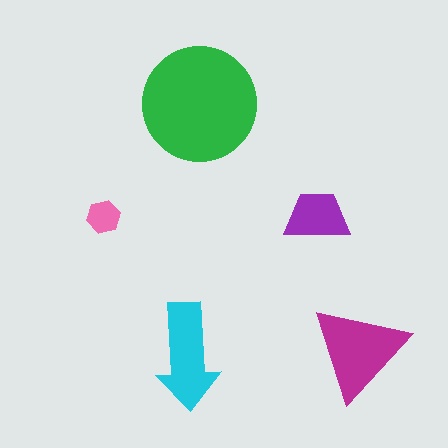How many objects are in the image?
There are 5 objects in the image.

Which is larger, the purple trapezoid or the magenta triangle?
The magenta triangle.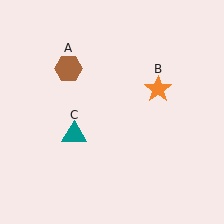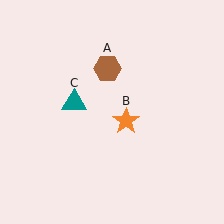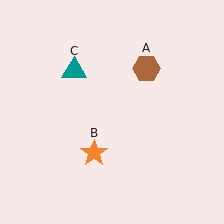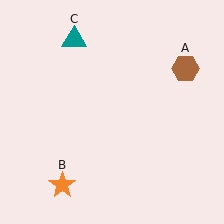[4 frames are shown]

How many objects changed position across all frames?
3 objects changed position: brown hexagon (object A), orange star (object B), teal triangle (object C).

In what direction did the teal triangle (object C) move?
The teal triangle (object C) moved up.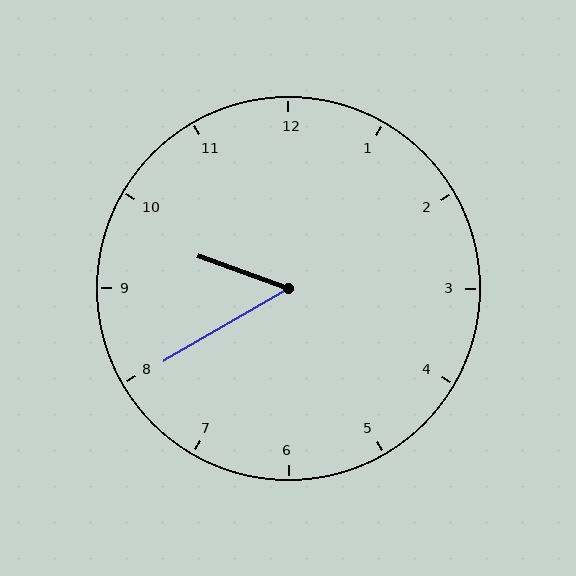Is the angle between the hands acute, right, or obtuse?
It is acute.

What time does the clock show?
9:40.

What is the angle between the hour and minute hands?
Approximately 50 degrees.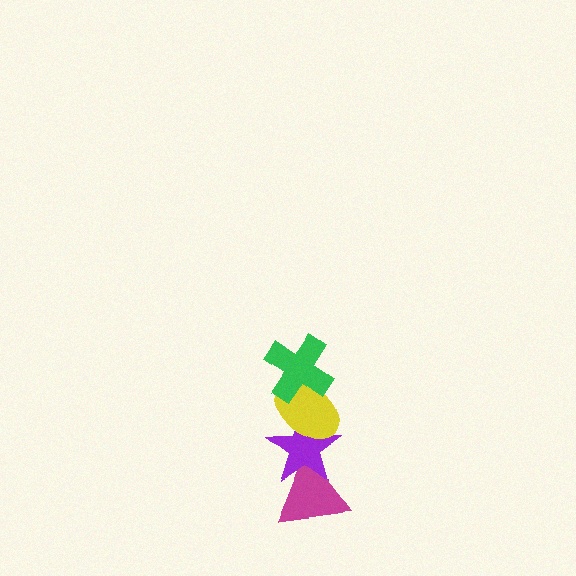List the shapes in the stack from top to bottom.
From top to bottom: the green cross, the yellow ellipse, the purple star, the magenta triangle.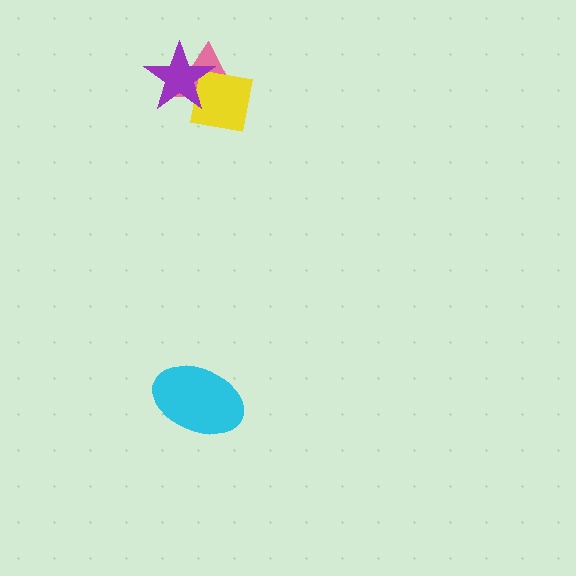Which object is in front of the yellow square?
The purple star is in front of the yellow square.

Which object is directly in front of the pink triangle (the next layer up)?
The yellow square is directly in front of the pink triangle.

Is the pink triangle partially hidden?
Yes, it is partially covered by another shape.